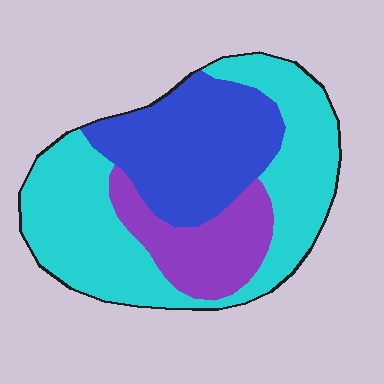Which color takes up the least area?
Purple, at roughly 20%.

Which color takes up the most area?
Cyan, at roughly 50%.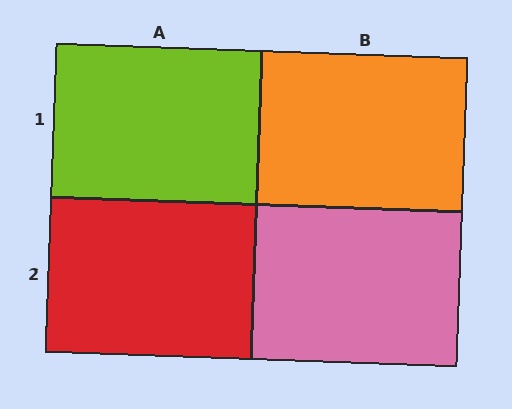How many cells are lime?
1 cell is lime.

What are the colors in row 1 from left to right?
Lime, orange.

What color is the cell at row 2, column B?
Pink.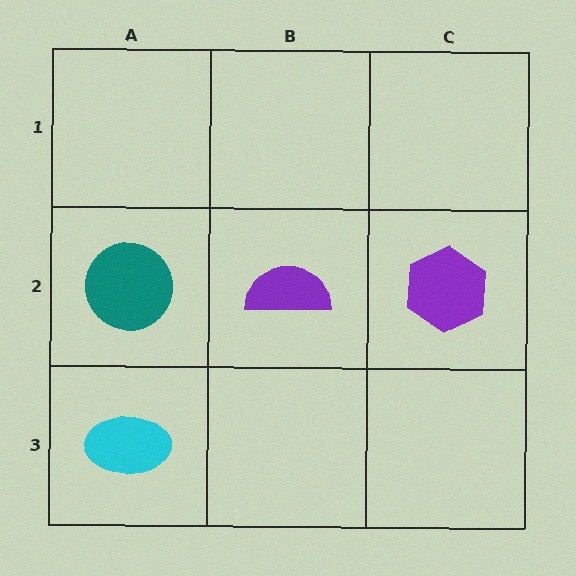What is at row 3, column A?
A cyan ellipse.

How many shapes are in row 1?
0 shapes.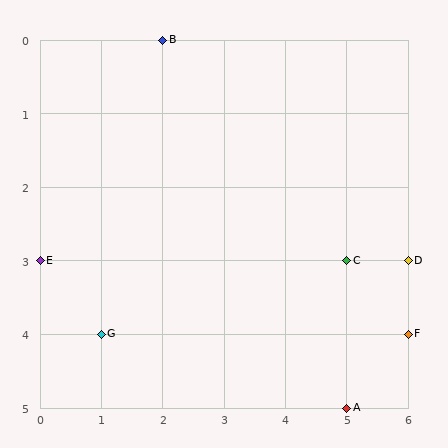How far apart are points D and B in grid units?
Points D and B are 4 columns and 3 rows apart (about 5.0 grid units diagonally).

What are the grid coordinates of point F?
Point F is at grid coordinates (6, 4).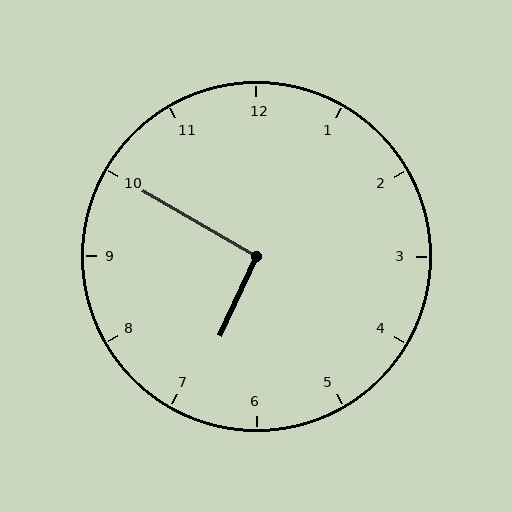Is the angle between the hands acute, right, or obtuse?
It is right.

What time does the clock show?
6:50.